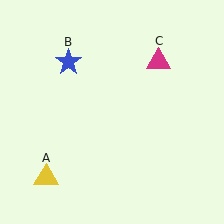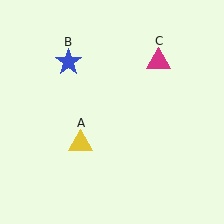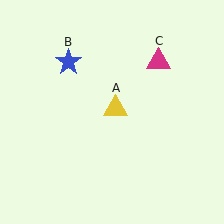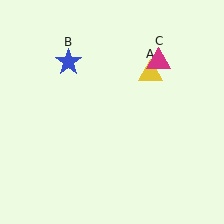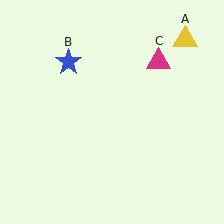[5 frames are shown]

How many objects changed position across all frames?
1 object changed position: yellow triangle (object A).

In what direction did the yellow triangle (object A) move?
The yellow triangle (object A) moved up and to the right.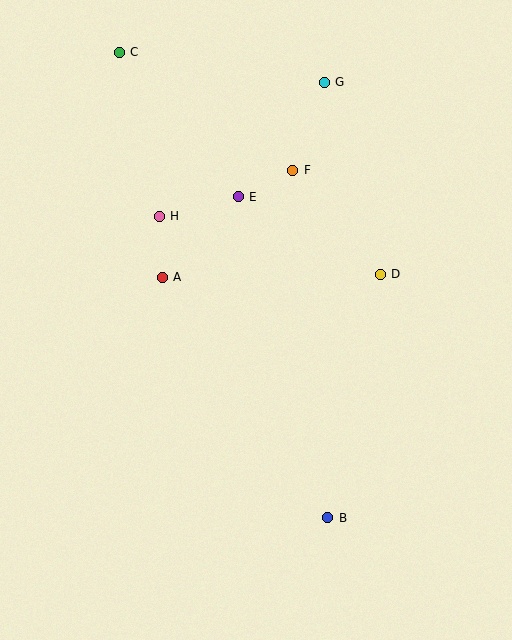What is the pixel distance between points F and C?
The distance between F and C is 210 pixels.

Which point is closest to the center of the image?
Point A at (162, 277) is closest to the center.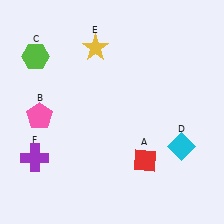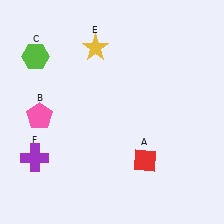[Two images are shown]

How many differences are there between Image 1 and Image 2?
There is 1 difference between the two images.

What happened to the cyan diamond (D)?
The cyan diamond (D) was removed in Image 2. It was in the bottom-right area of Image 1.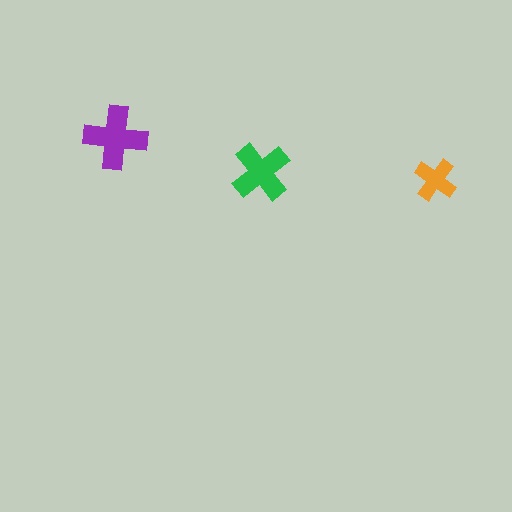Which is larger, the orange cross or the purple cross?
The purple one.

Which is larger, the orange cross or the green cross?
The green one.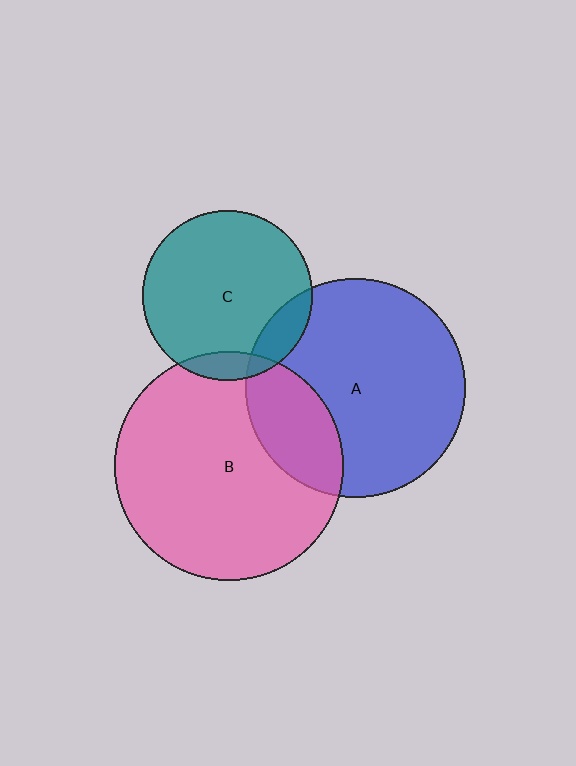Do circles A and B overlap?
Yes.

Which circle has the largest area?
Circle B (pink).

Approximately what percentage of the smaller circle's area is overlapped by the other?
Approximately 25%.